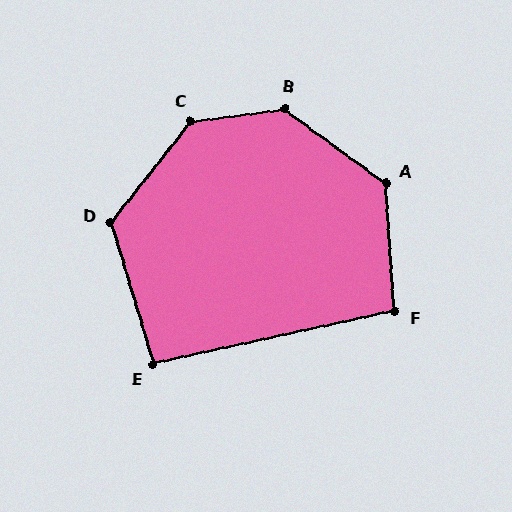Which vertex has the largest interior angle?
B, at approximately 137 degrees.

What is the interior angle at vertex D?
Approximately 125 degrees (obtuse).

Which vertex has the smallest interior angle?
E, at approximately 94 degrees.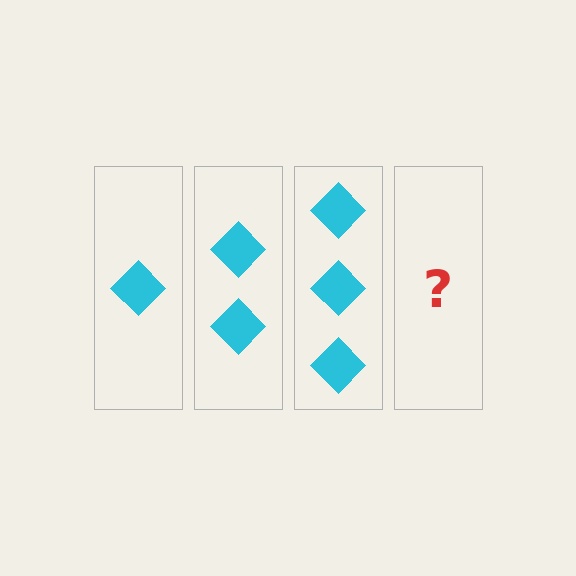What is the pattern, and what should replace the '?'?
The pattern is that each step adds one more diamond. The '?' should be 4 diamonds.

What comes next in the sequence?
The next element should be 4 diamonds.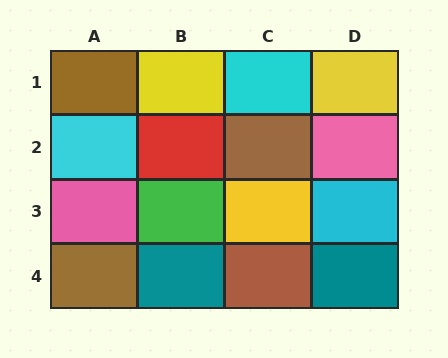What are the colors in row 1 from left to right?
Brown, yellow, cyan, yellow.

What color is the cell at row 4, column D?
Teal.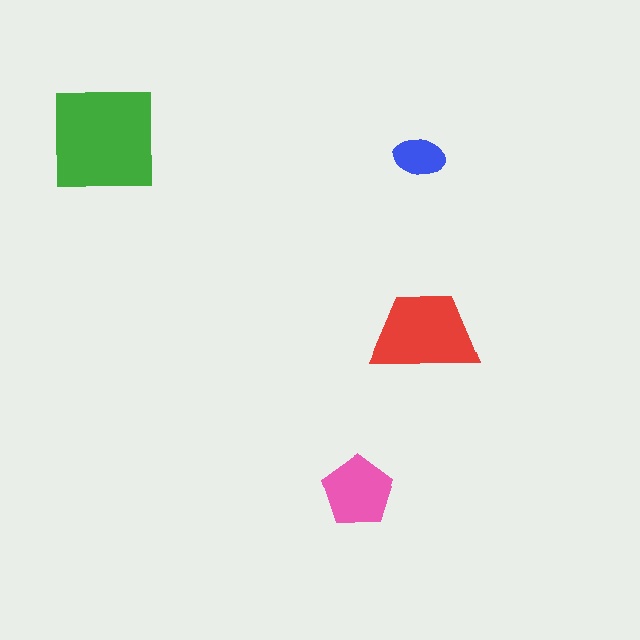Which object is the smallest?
The blue ellipse.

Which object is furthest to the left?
The green square is leftmost.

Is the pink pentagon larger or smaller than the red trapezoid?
Smaller.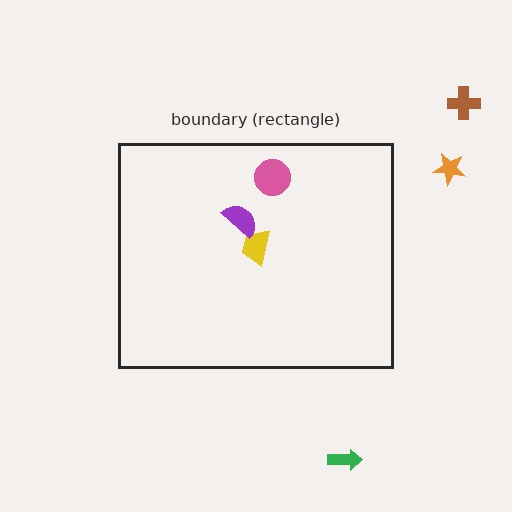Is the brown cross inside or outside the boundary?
Outside.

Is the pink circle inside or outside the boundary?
Inside.